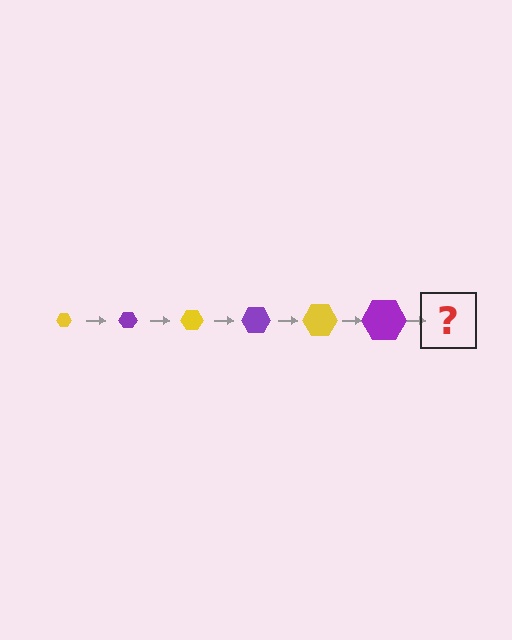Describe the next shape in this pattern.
It should be a yellow hexagon, larger than the previous one.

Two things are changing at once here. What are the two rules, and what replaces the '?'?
The two rules are that the hexagon grows larger each step and the color cycles through yellow and purple. The '?' should be a yellow hexagon, larger than the previous one.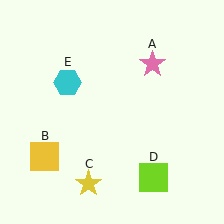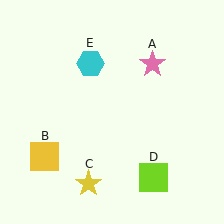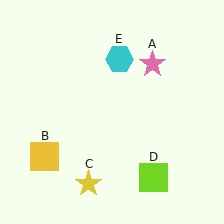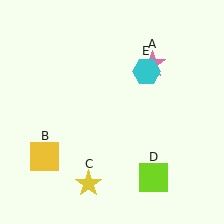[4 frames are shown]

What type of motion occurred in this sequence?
The cyan hexagon (object E) rotated clockwise around the center of the scene.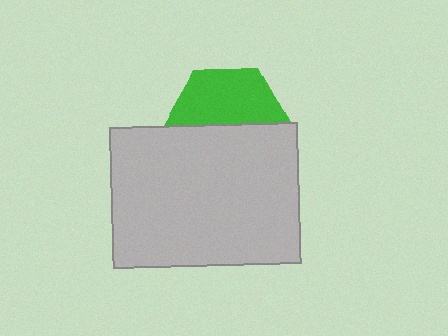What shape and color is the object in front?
The object in front is a light gray rectangle.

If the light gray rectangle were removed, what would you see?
You would see the complete green hexagon.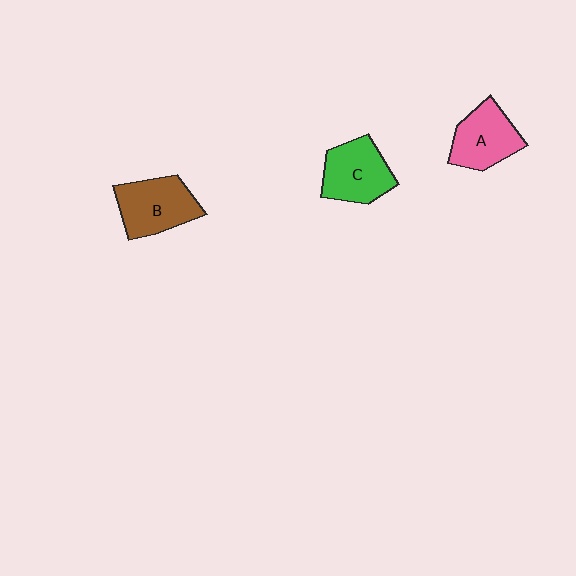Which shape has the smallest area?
Shape A (pink).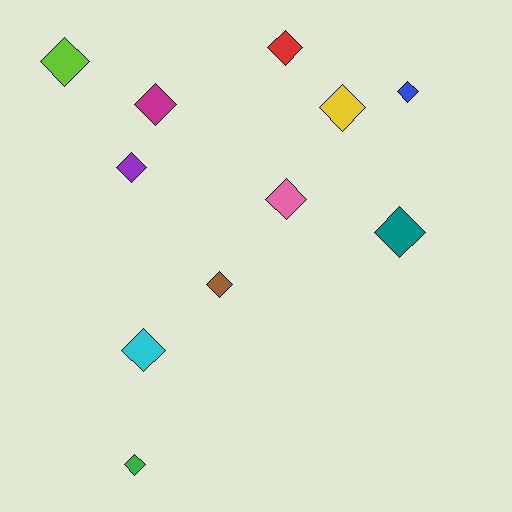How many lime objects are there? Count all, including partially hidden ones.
There is 1 lime object.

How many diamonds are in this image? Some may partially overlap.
There are 11 diamonds.